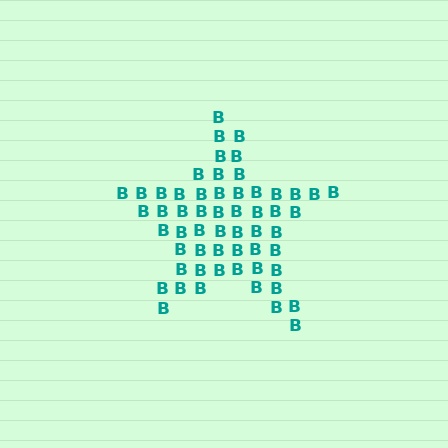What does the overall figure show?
The overall figure shows a star.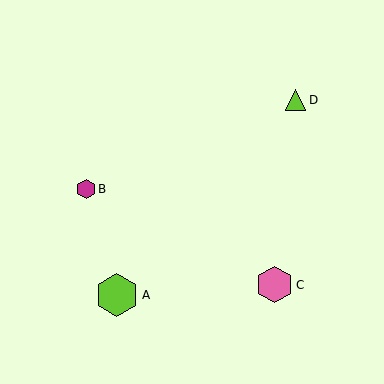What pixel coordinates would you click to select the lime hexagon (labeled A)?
Click at (117, 295) to select the lime hexagon A.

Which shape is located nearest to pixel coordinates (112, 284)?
The lime hexagon (labeled A) at (117, 295) is nearest to that location.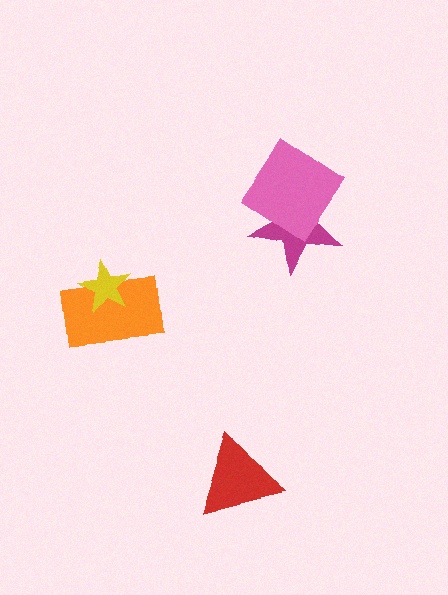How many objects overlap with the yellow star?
1 object overlaps with the yellow star.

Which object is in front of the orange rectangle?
The yellow star is in front of the orange rectangle.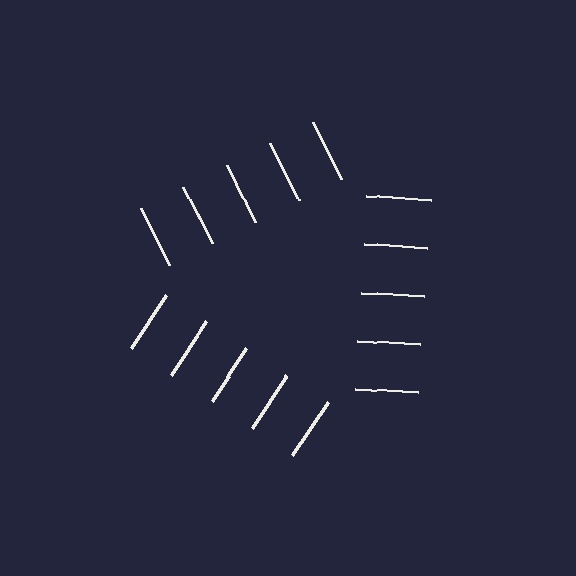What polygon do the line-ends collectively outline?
An illusory triangle — the line segments terminate on its edges but no continuous stroke is drawn.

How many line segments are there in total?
15 — 5 along each of the 3 edges.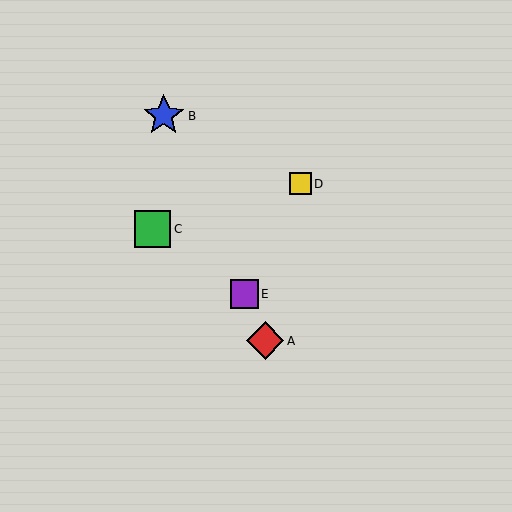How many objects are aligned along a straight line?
3 objects (A, B, E) are aligned along a straight line.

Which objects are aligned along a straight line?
Objects A, B, E are aligned along a straight line.